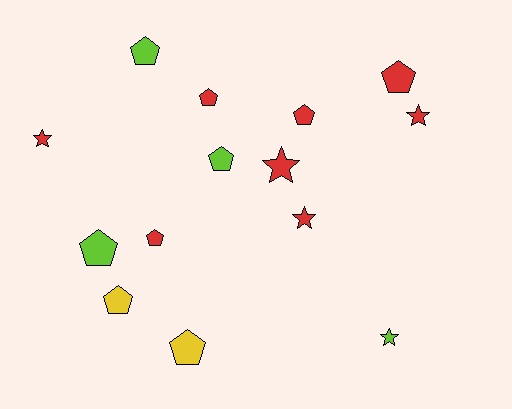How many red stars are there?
There are 4 red stars.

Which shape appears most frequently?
Pentagon, with 9 objects.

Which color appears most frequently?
Red, with 8 objects.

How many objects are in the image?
There are 14 objects.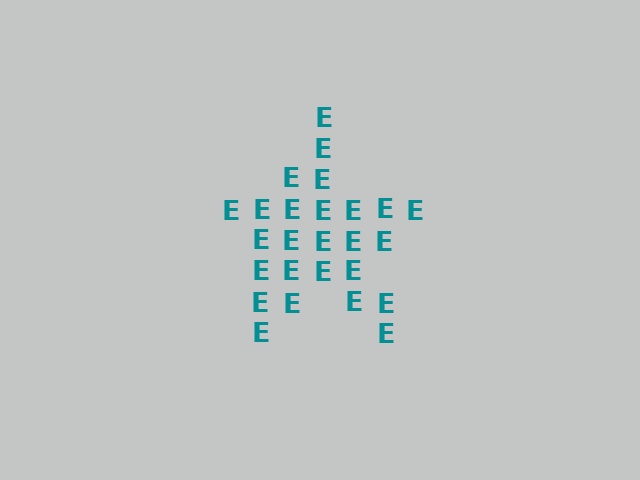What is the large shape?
The large shape is a star.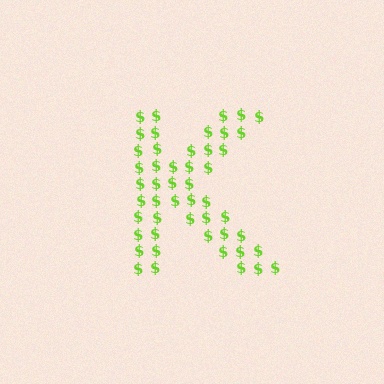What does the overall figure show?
The overall figure shows the letter K.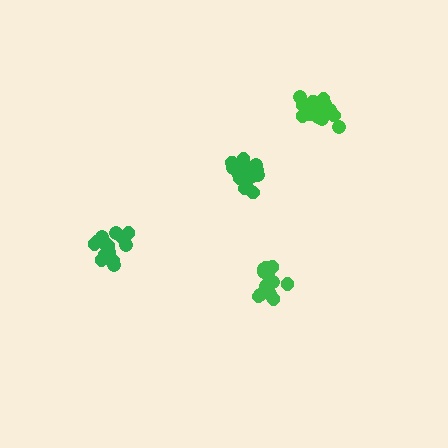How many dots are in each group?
Group 1: 16 dots, Group 2: 20 dots, Group 3: 17 dots, Group 4: 17 dots (70 total).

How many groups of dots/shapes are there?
There are 4 groups.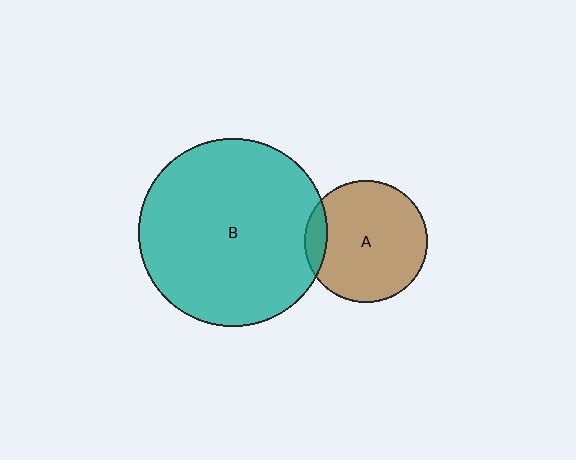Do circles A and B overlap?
Yes.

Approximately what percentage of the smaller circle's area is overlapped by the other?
Approximately 10%.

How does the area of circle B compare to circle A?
Approximately 2.4 times.